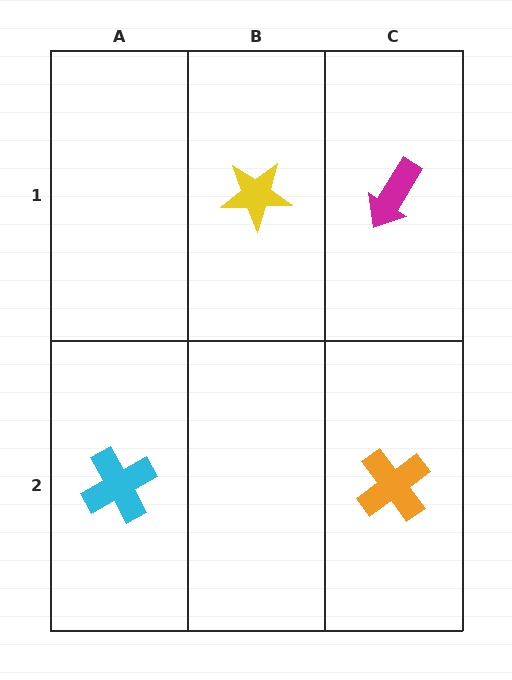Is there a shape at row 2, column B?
No, that cell is empty.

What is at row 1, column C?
A magenta arrow.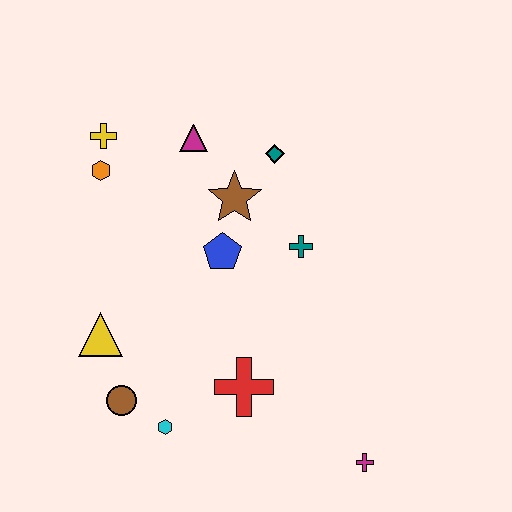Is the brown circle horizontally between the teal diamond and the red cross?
No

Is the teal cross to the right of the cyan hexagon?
Yes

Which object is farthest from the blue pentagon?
The magenta cross is farthest from the blue pentagon.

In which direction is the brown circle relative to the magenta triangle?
The brown circle is below the magenta triangle.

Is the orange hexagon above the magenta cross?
Yes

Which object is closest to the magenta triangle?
The brown star is closest to the magenta triangle.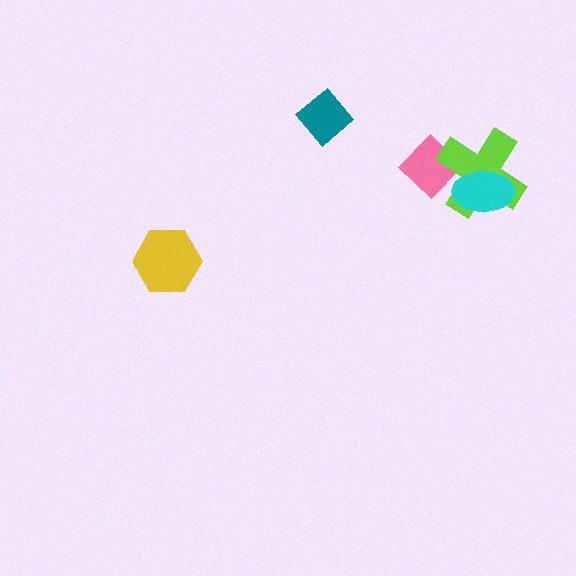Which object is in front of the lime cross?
The cyan ellipse is in front of the lime cross.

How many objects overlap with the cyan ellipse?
1 object overlaps with the cyan ellipse.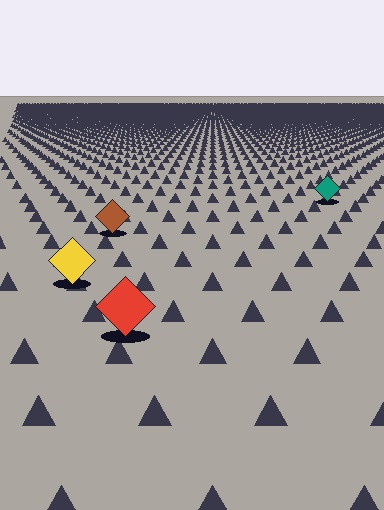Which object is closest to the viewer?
The red diamond is closest. The texture marks near it are larger and more spread out.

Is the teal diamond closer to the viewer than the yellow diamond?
No. The yellow diamond is closer — you can tell from the texture gradient: the ground texture is coarser near it.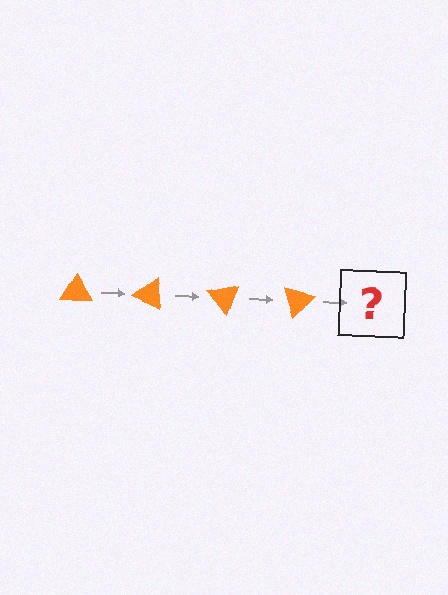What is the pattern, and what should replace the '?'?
The pattern is that the triangle rotates 25 degrees each step. The '?' should be an orange triangle rotated 100 degrees.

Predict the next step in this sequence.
The next step is an orange triangle rotated 100 degrees.